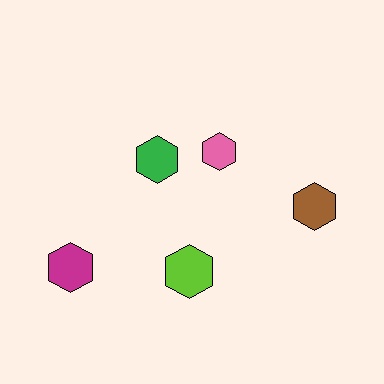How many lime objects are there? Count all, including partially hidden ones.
There is 1 lime object.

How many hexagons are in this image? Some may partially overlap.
There are 5 hexagons.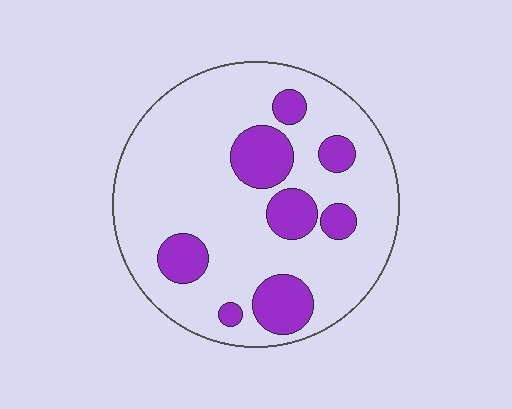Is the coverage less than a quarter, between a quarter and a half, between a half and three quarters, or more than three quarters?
Less than a quarter.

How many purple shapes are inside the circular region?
8.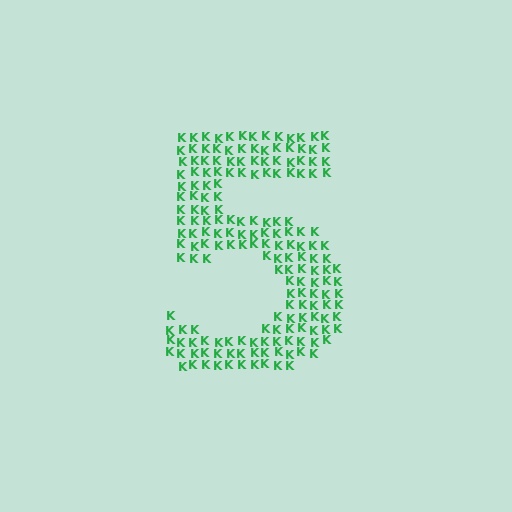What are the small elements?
The small elements are letter K's.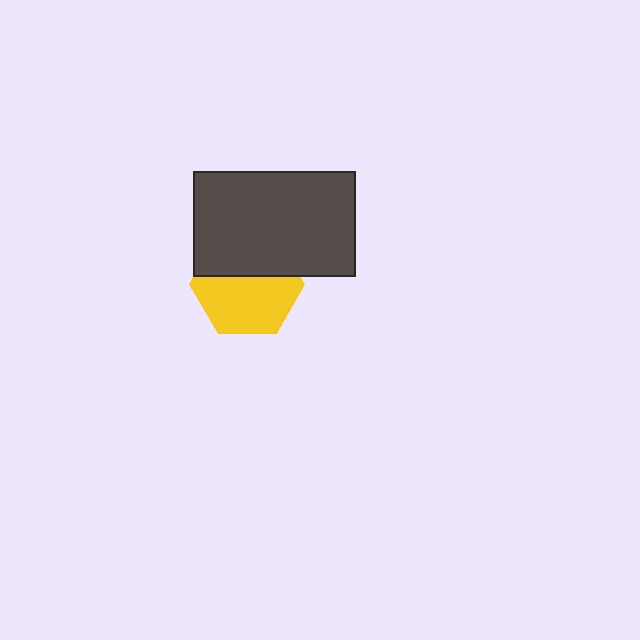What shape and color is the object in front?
The object in front is a dark gray rectangle.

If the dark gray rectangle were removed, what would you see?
You would see the complete yellow hexagon.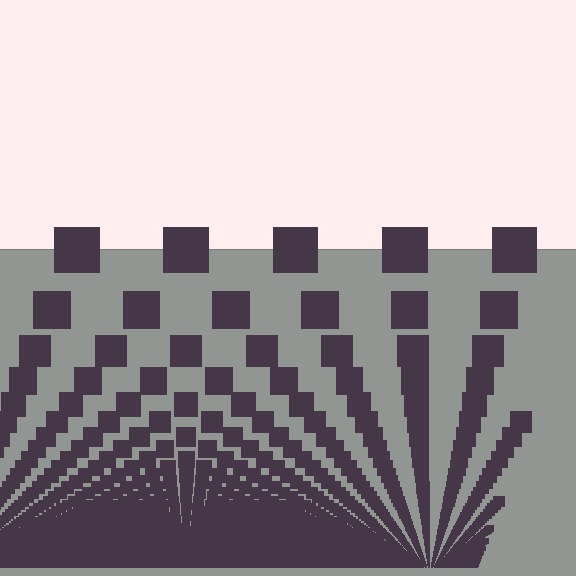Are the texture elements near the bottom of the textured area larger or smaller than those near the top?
Smaller. The gradient is inverted — elements near the bottom are smaller and denser.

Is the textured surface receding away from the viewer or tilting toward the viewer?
The surface appears to tilt toward the viewer. Texture elements get larger and sparser toward the top.